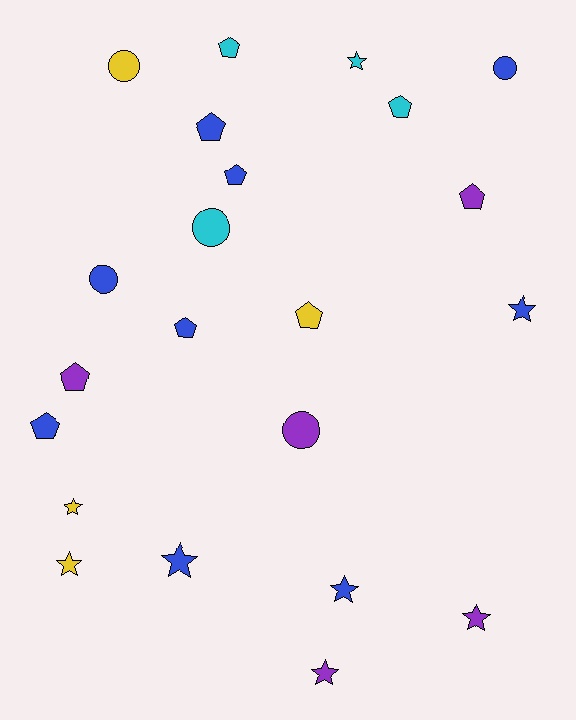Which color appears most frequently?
Blue, with 9 objects.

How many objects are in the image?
There are 22 objects.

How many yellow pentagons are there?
There is 1 yellow pentagon.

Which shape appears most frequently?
Pentagon, with 9 objects.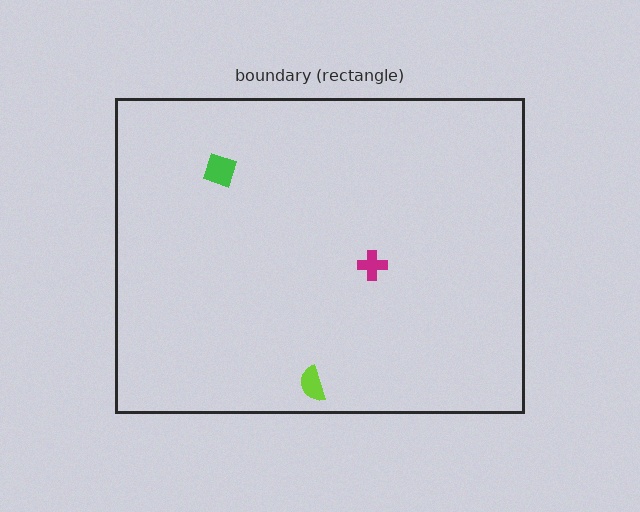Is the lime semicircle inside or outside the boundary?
Inside.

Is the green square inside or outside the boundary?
Inside.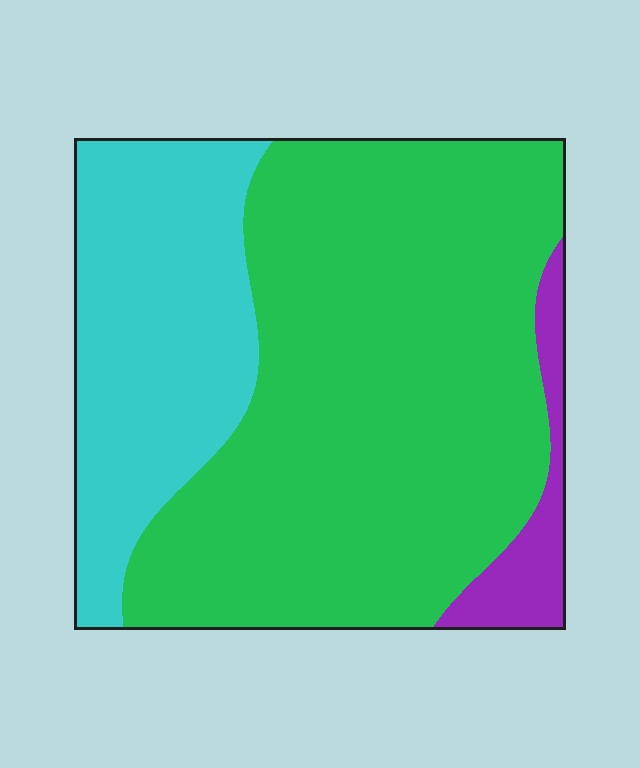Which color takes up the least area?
Purple, at roughly 5%.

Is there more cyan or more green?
Green.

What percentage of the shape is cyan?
Cyan takes up about one quarter (1/4) of the shape.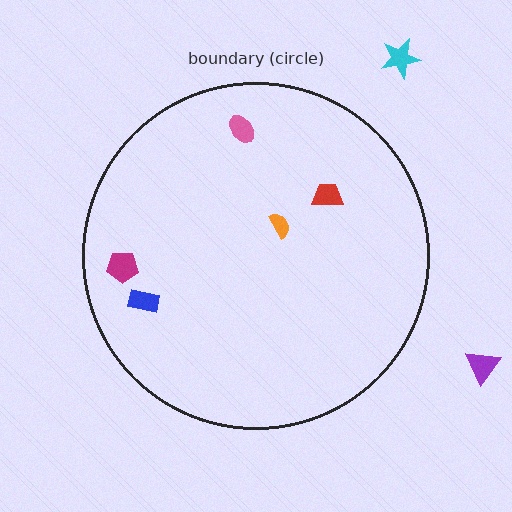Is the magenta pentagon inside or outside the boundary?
Inside.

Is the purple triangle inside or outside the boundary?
Outside.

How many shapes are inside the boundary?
5 inside, 2 outside.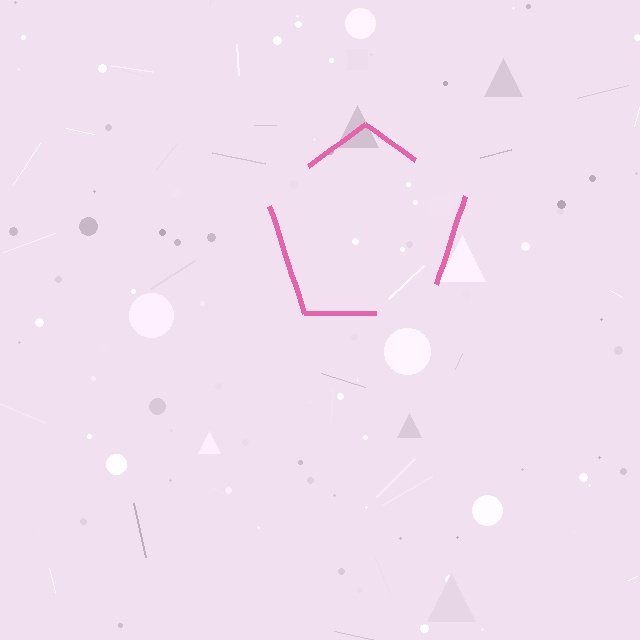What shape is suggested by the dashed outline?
The dashed outline suggests a pentagon.